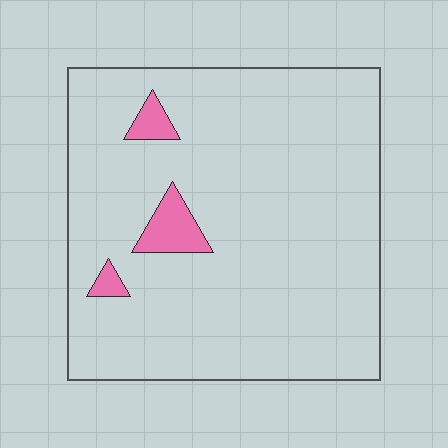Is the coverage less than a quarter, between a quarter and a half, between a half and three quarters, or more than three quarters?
Less than a quarter.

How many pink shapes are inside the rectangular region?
3.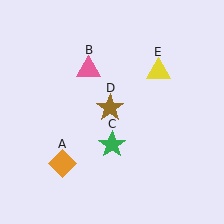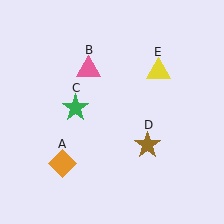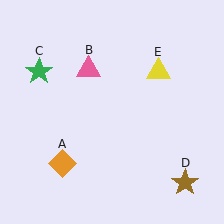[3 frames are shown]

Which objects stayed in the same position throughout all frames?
Orange diamond (object A) and pink triangle (object B) and yellow triangle (object E) remained stationary.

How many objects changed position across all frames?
2 objects changed position: green star (object C), brown star (object D).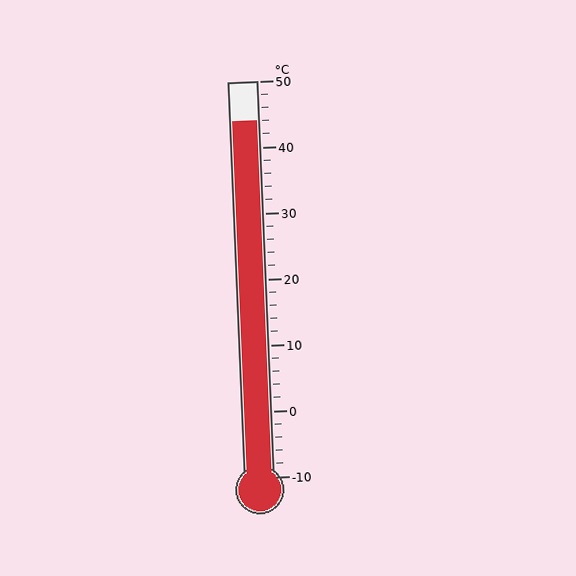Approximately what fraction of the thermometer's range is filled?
The thermometer is filled to approximately 90% of its range.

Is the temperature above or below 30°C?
The temperature is above 30°C.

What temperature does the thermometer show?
The thermometer shows approximately 44°C.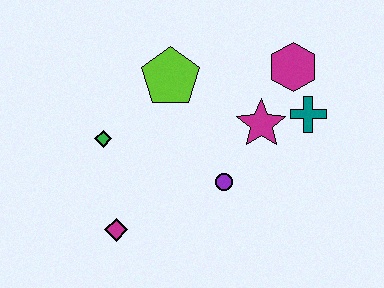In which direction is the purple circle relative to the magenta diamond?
The purple circle is to the right of the magenta diamond.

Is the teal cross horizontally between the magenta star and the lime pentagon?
No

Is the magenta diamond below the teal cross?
Yes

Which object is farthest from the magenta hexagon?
The magenta diamond is farthest from the magenta hexagon.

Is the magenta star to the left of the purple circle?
No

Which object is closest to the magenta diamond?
The green diamond is closest to the magenta diamond.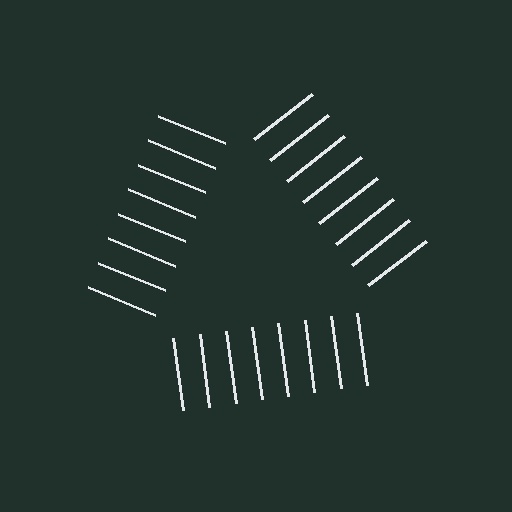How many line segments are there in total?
24 — 8 along each of the 3 edges.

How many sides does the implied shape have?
3 sides — the line-ends trace a triangle.